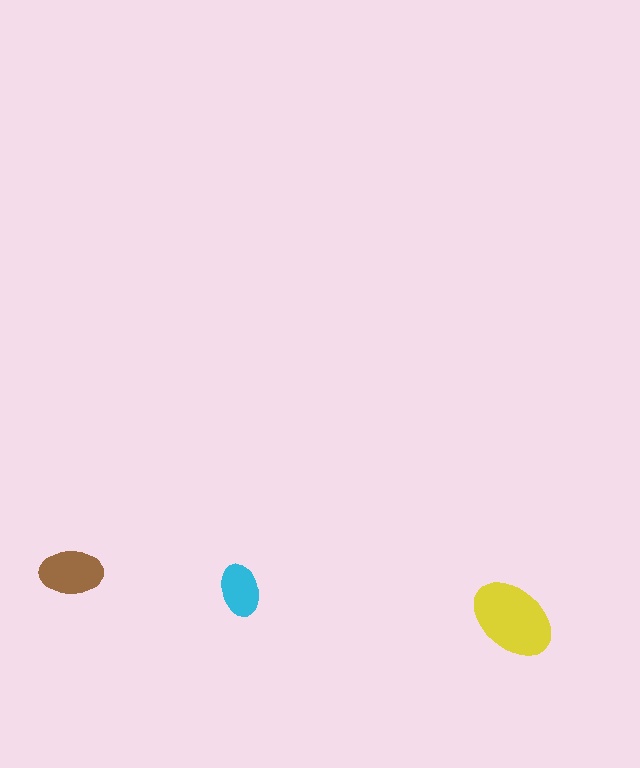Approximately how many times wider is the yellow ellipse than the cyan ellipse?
About 1.5 times wider.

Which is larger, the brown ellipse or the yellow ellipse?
The yellow one.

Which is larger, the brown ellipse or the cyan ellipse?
The brown one.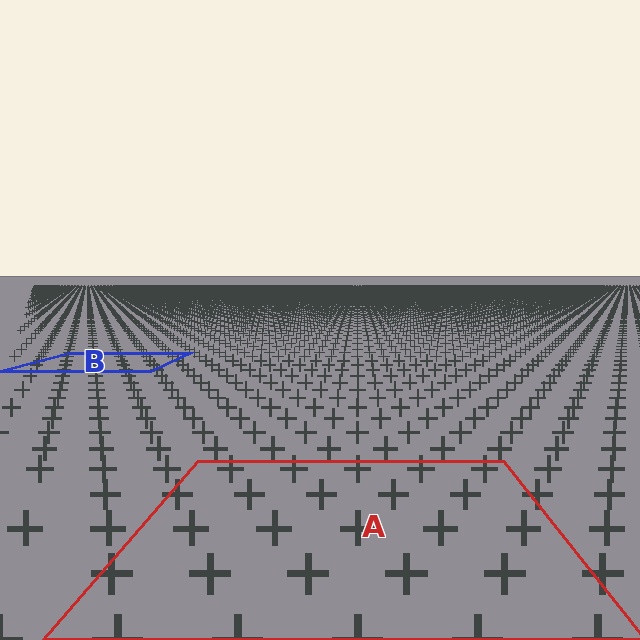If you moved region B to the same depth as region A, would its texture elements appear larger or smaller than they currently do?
They would appear larger. At a closer depth, the same texture elements are projected at a bigger on-screen size.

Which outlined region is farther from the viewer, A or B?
Region B is farther from the viewer — the texture elements inside it appear smaller and more densely packed.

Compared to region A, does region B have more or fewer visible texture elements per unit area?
Region B has more texture elements per unit area — they are packed more densely because it is farther away.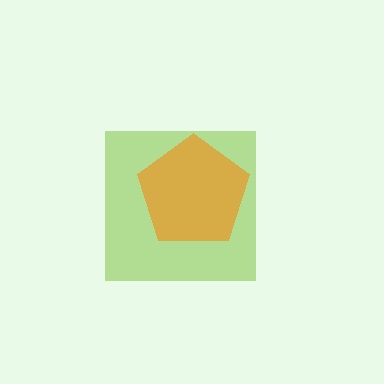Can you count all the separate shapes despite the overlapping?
Yes, there are 2 separate shapes.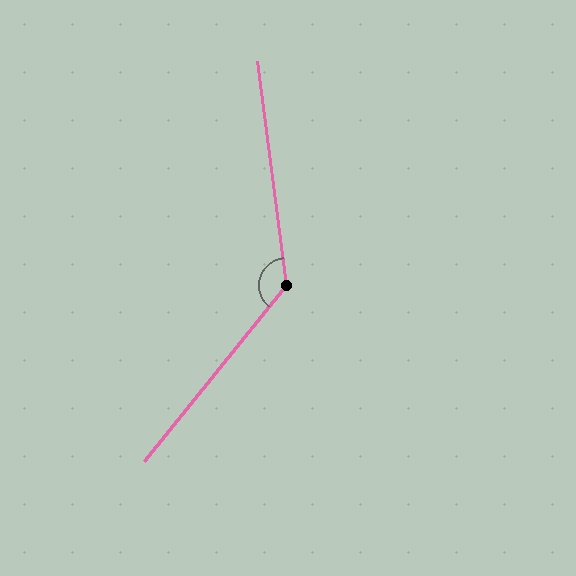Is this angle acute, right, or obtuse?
It is obtuse.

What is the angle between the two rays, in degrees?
Approximately 134 degrees.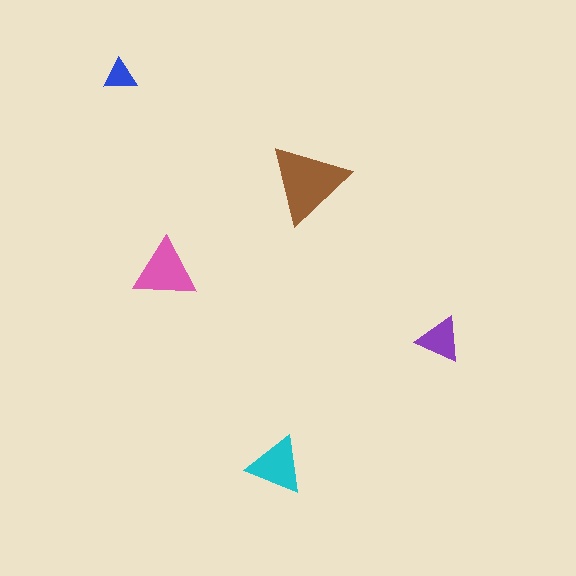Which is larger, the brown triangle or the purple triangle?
The brown one.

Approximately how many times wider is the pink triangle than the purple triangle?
About 1.5 times wider.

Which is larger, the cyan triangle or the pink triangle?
The pink one.